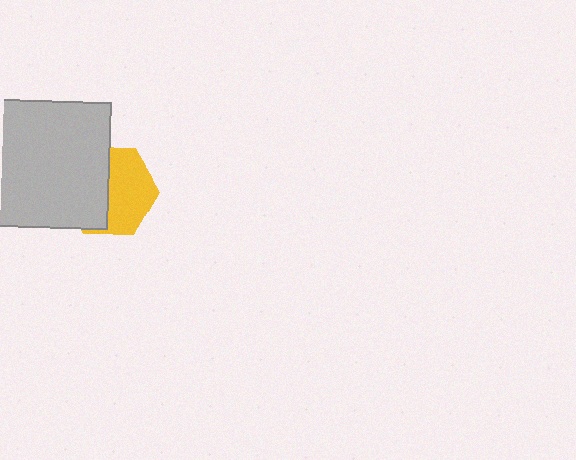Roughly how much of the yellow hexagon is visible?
About half of it is visible (roughly 53%).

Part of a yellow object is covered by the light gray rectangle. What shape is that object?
It is a hexagon.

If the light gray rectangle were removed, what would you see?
You would see the complete yellow hexagon.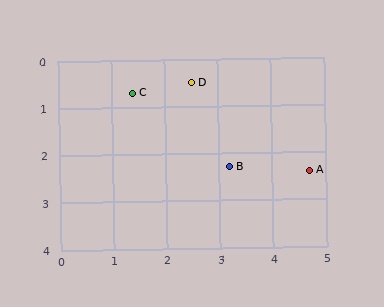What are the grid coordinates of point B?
Point B is at approximately (3.2, 2.3).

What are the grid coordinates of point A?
Point A is at approximately (4.7, 2.4).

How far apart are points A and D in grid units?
Points A and D are about 2.9 grid units apart.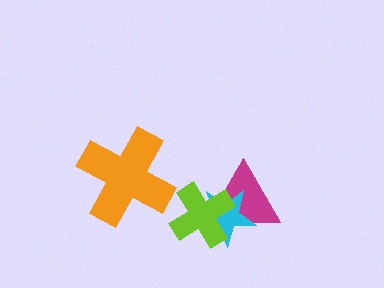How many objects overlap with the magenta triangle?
2 objects overlap with the magenta triangle.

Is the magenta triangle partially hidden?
Yes, it is partially covered by another shape.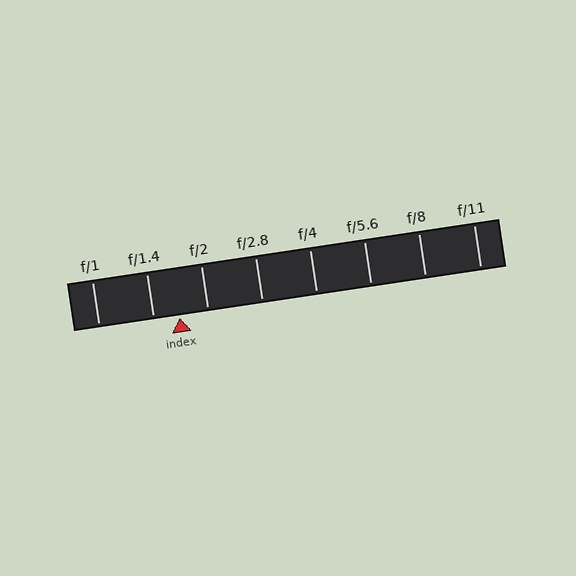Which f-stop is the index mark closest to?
The index mark is closest to f/1.4.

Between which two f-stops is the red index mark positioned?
The index mark is between f/1.4 and f/2.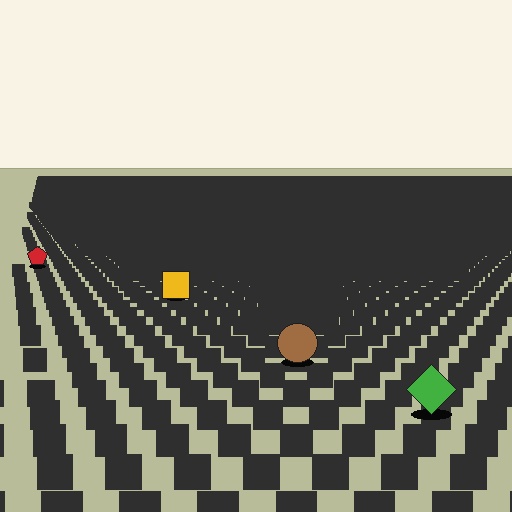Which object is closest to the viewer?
The green diamond is closest. The texture marks near it are larger and more spread out.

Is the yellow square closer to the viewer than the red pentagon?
Yes. The yellow square is closer — you can tell from the texture gradient: the ground texture is coarser near it.